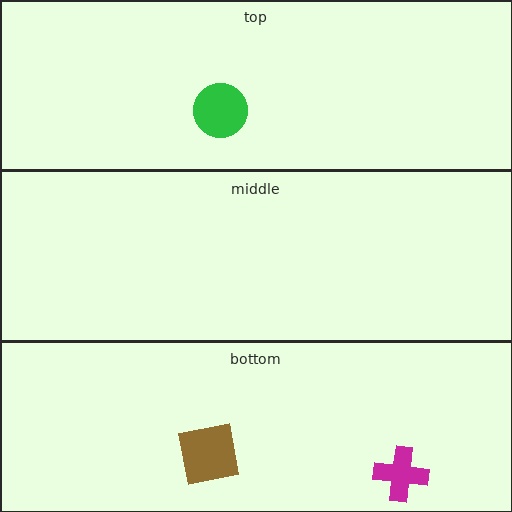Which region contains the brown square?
The bottom region.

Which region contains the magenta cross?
The bottom region.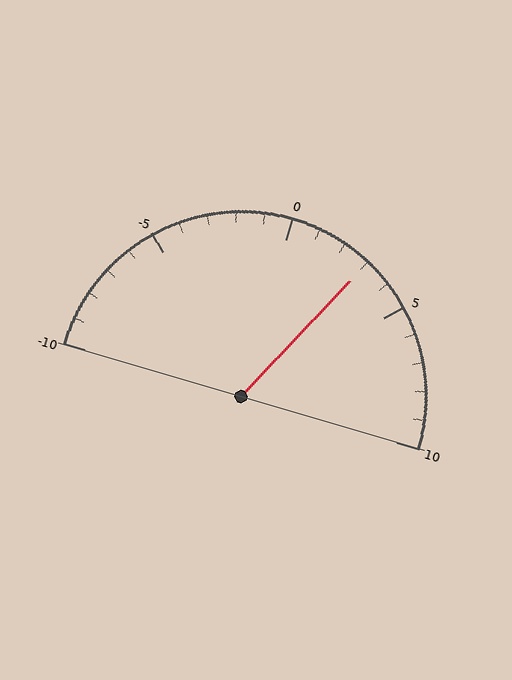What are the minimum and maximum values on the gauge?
The gauge ranges from -10 to 10.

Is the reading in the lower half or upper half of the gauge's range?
The reading is in the upper half of the range (-10 to 10).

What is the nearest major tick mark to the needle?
The nearest major tick mark is 5.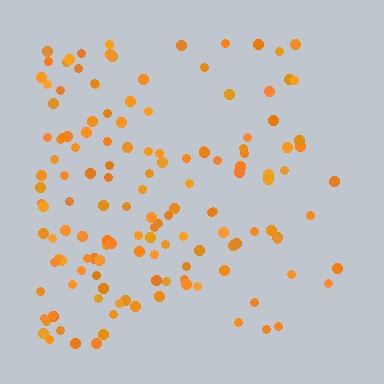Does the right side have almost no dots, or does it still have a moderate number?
Still a moderate number, just noticeably fewer than the left.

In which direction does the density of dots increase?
From right to left, with the left side densest.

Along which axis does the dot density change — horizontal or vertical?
Horizontal.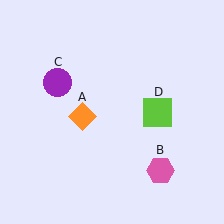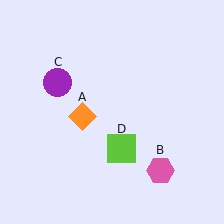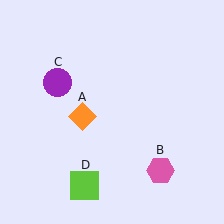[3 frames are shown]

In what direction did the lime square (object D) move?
The lime square (object D) moved down and to the left.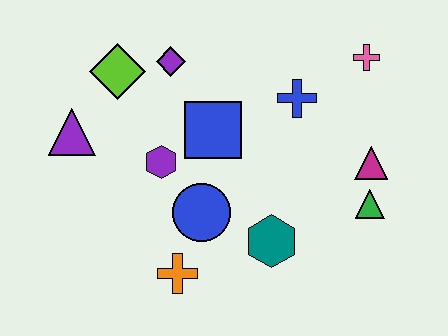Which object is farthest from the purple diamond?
The green triangle is farthest from the purple diamond.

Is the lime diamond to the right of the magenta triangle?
No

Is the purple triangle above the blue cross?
No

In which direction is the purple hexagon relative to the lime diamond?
The purple hexagon is below the lime diamond.